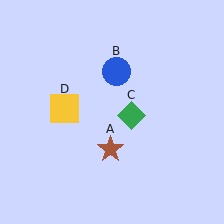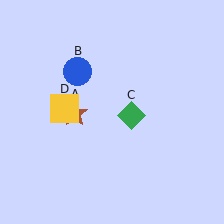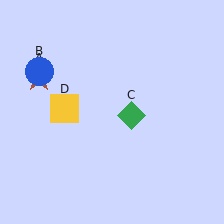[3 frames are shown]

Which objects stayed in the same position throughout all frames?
Green diamond (object C) and yellow square (object D) remained stationary.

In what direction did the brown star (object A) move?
The brown star (object A) moved up and to the left.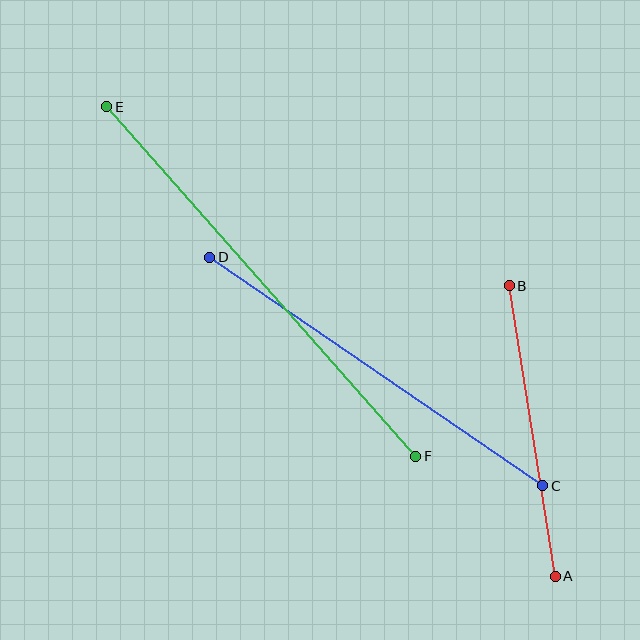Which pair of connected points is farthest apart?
Points E and F are farthest apart.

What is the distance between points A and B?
The distance is approximately 294 pixels.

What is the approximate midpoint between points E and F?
The midpoint is at approximately (261, 282) pixels.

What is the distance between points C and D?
The distance is approximately 404 pixels.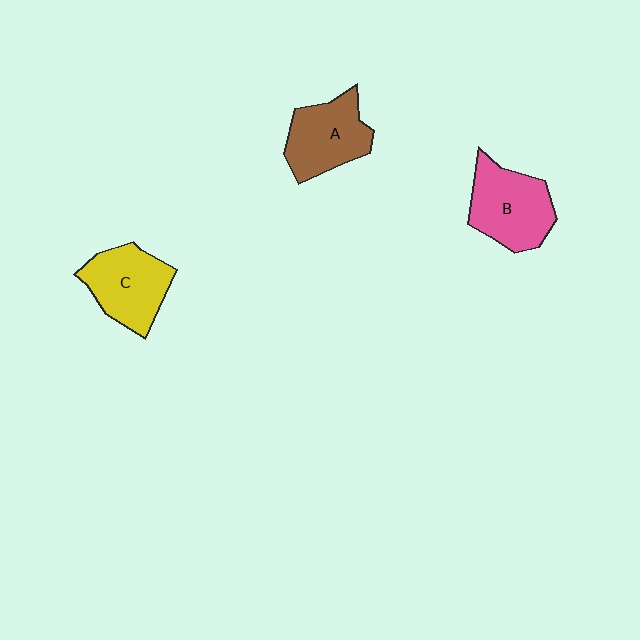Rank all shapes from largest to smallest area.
From largest to smallest: B (pink), C (yellow), A (brown).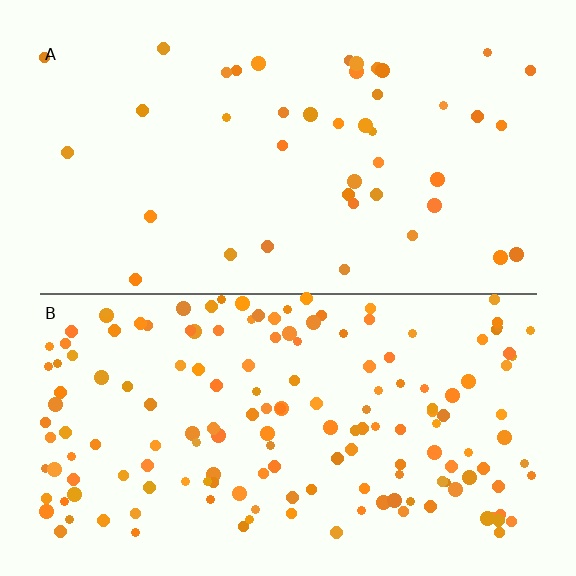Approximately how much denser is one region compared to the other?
Approximately 3.8× — region B over region A.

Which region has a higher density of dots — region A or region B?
B (the bottom).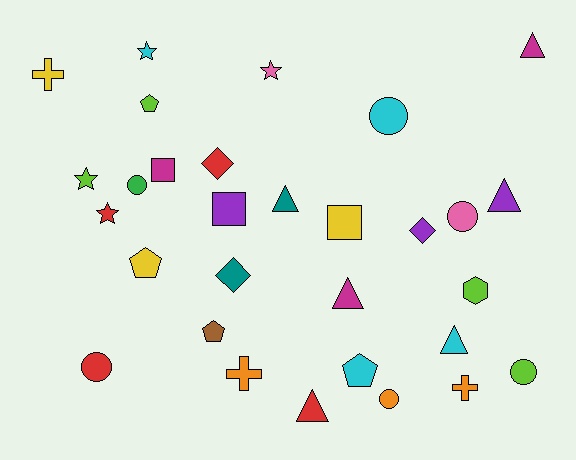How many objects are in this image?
There are 30 objects.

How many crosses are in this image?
There are 3 crosses.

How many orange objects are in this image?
There are 3 orange objects.